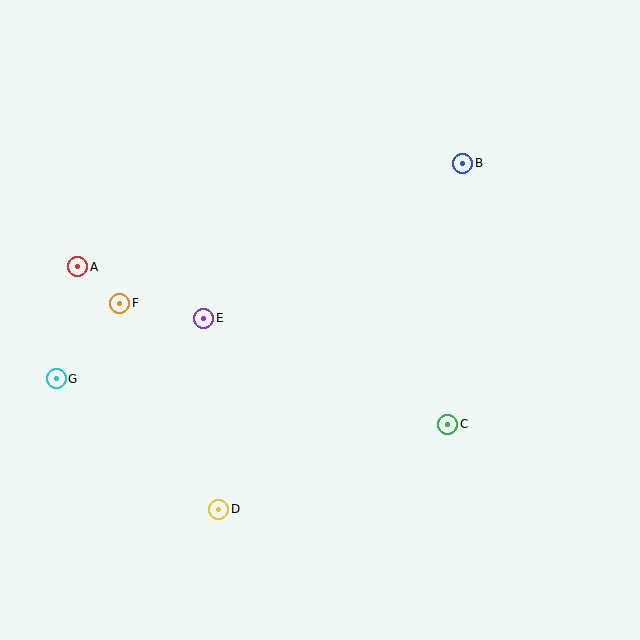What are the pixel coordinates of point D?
Point D is at (219, 509).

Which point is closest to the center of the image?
Point E at (204, 318) is closest to the center.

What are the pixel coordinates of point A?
Point A is at (78, 267).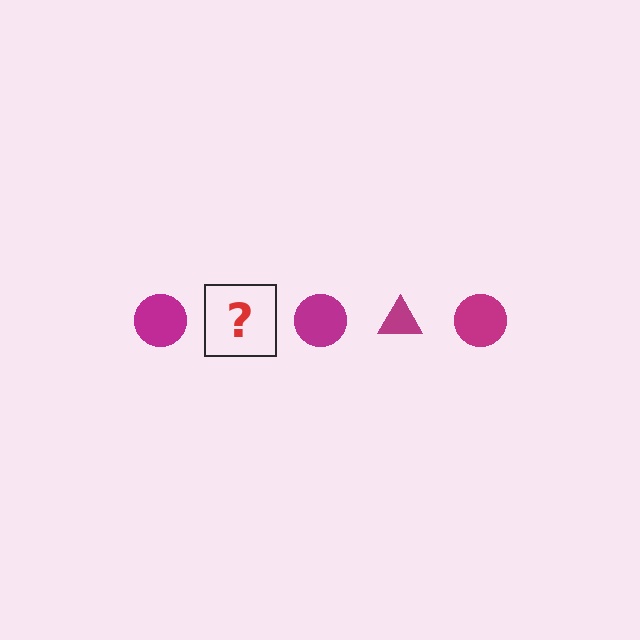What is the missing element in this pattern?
The missing element is a magenta triangle.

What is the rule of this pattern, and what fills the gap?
The rule is that the pattern cycles through circle, triangle shapes in magenta. The gap should be filled with a magenta triangle.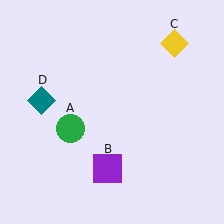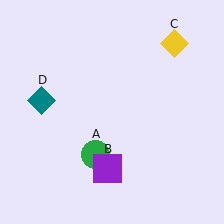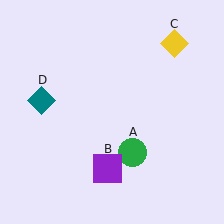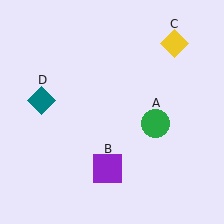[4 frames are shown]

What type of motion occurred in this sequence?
The green circle (object A) rotated counterclockwise around the center of the scene.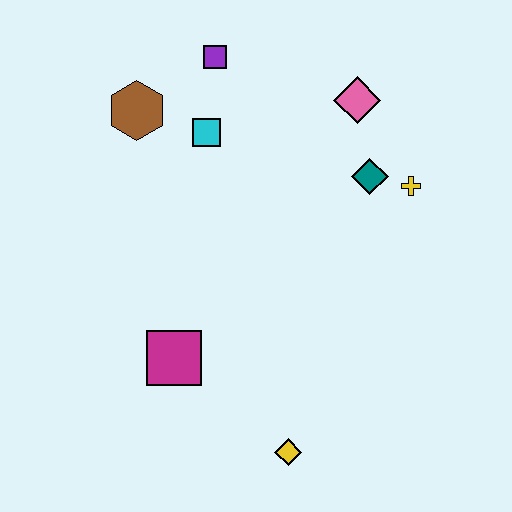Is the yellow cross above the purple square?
No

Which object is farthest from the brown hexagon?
The yellow diamond is farthest from the brown hexagon.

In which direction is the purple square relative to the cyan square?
The purple square is above the cyan square.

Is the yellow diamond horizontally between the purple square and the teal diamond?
Yes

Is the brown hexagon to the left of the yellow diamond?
Yes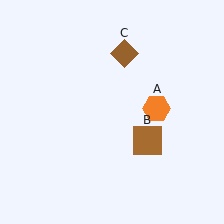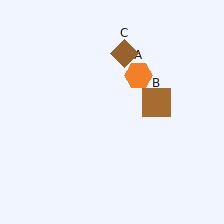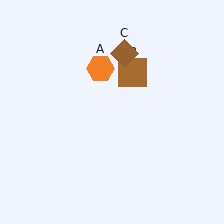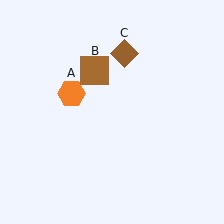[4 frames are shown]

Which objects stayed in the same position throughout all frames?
Brown diamond (object C) remained stationary.